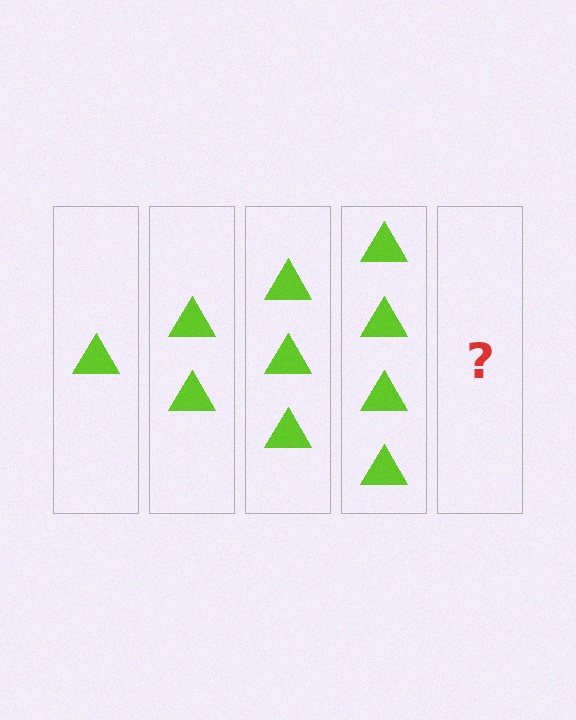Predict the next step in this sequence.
The next step is 5 triangles.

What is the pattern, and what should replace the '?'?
The pattern is that each step adds one more triangle. The '?' should be 5 triangles.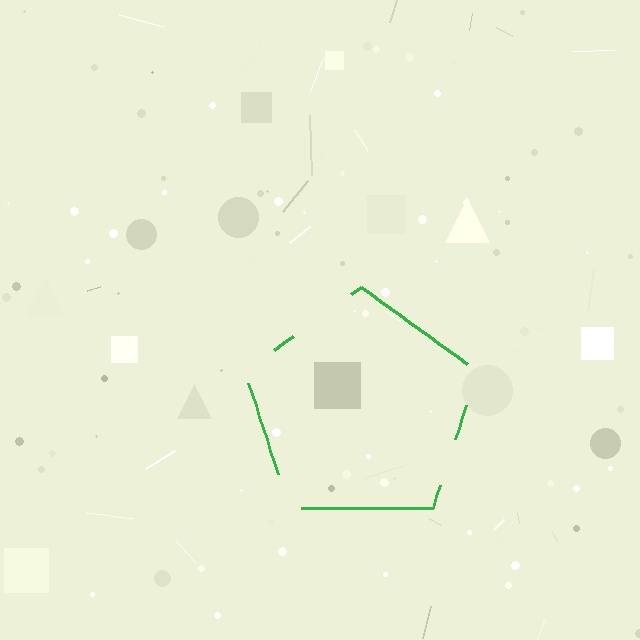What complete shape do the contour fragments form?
The contour fragments form a pentagon.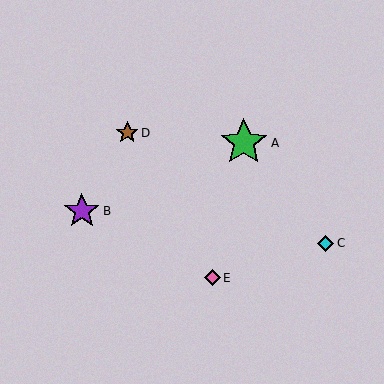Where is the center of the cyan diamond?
The center of the cyan diamond is at (326, 243).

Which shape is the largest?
The green star (labeled A) is the largest.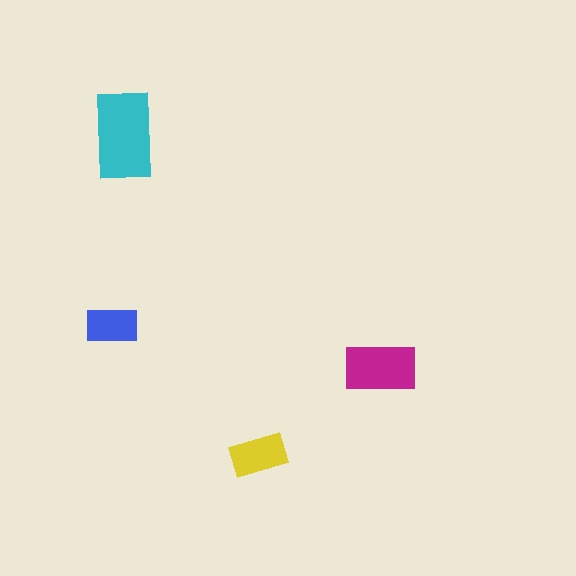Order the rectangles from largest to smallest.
the cyan one, the magenta one, the yellow one, the blue one.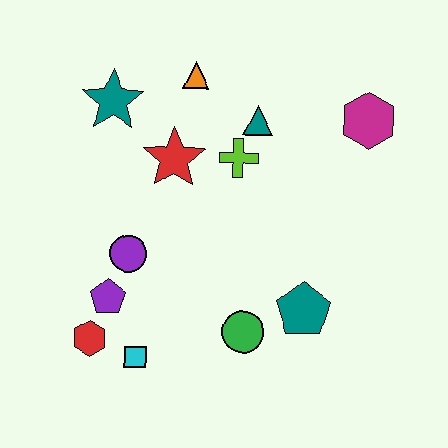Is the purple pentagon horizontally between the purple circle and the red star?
No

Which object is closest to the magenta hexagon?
The teal triangle is closest to the magenta hexagon.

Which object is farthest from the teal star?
The teal pentagon is farthest from the teal star.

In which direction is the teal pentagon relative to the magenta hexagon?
The teal pentagon is below the magenta hexagon.